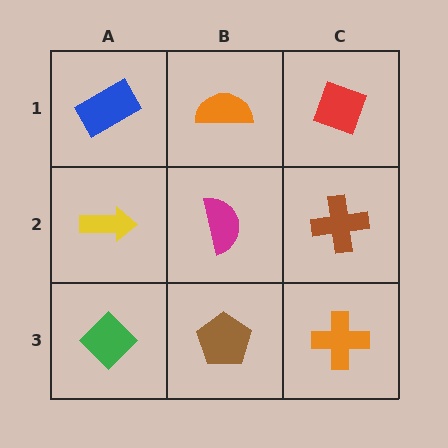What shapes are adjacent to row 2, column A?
A blue rectangle (row 1, column A), a green diamond (row 3, column A), a magenta semicircle (row 2, column B).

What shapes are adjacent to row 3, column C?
A brown cross (row 2, column C), a brown pentagon (row 3, column B).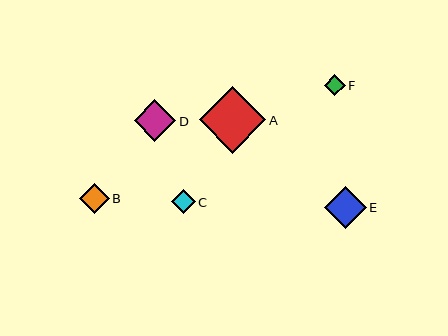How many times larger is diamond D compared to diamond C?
Diamond D is approximately 1.7 times the size of diamond C.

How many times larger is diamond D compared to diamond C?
Diamond D is approximately 1.7 times the size of diamond C.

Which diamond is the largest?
Diamond A is the largest with a size of approximately 67 pixels.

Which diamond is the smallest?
Diamond F is the smallest with a size of approximately 21 pixels.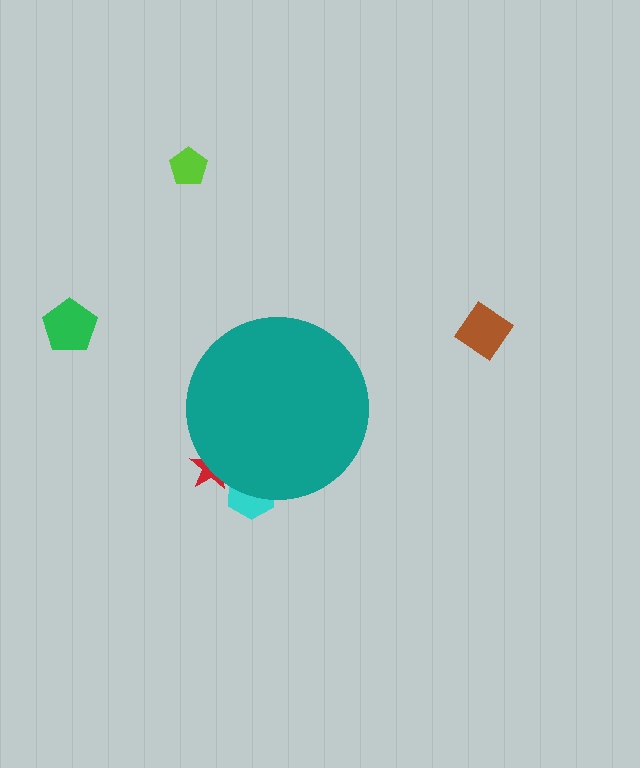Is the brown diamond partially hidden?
No, the brown diamond is fully visible.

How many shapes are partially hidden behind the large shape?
2 shapes are partially hidden.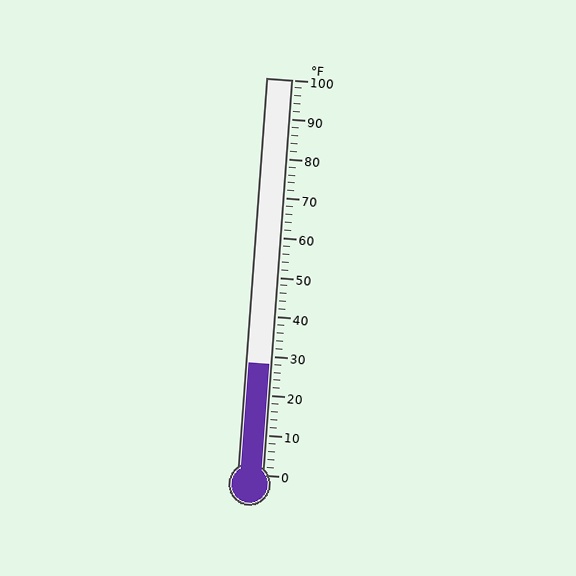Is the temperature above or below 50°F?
The temperature is below 50°F.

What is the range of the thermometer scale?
The thermometer scale ranges from 0°F to 100°F.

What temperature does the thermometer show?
The thermometer shows approximately 28°F.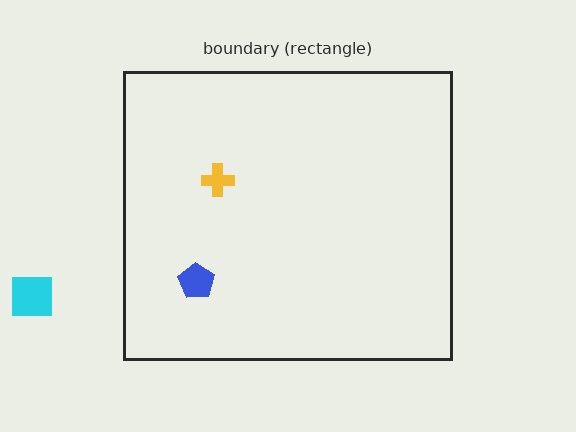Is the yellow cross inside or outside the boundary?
Inside.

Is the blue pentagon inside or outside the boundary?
Inside.